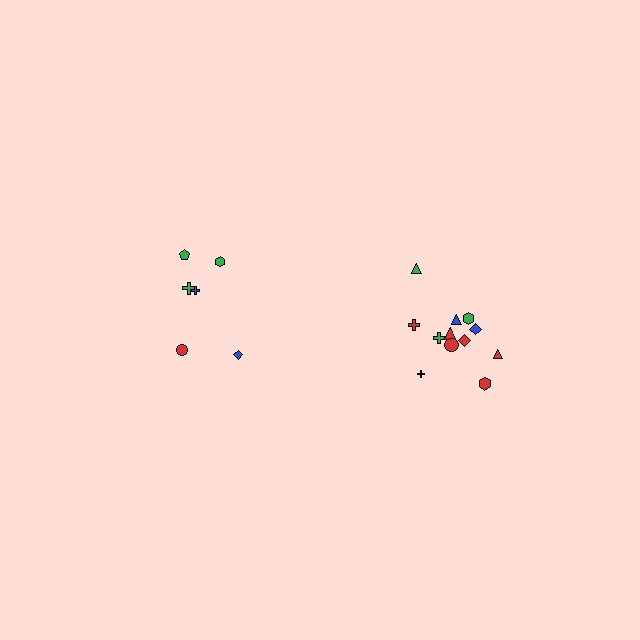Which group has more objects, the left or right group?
The right group.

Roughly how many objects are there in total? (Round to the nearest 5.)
Roughly 20 objects in total.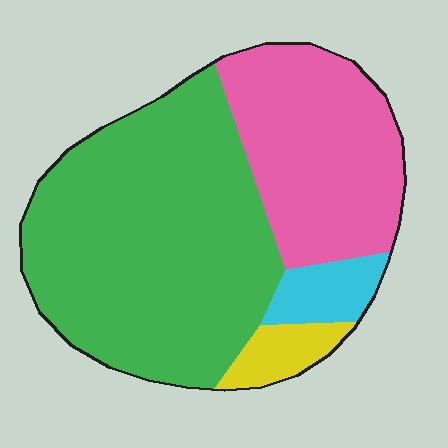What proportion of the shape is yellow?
Yellow takes up less than a quarter of the shape.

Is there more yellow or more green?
Green.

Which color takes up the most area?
Green, at roughly 55%.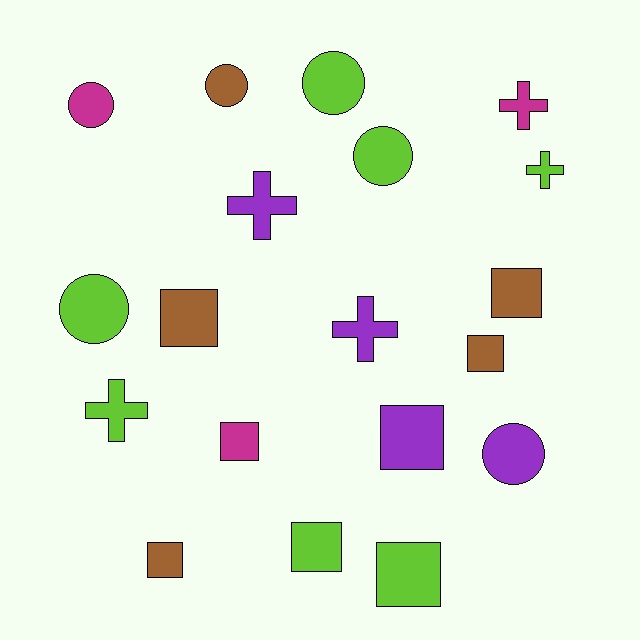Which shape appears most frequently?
Square, with 8 objects.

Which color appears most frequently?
Lime, with 7 objects.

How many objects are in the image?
There are 19 objects.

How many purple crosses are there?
There are 2 purple crosses.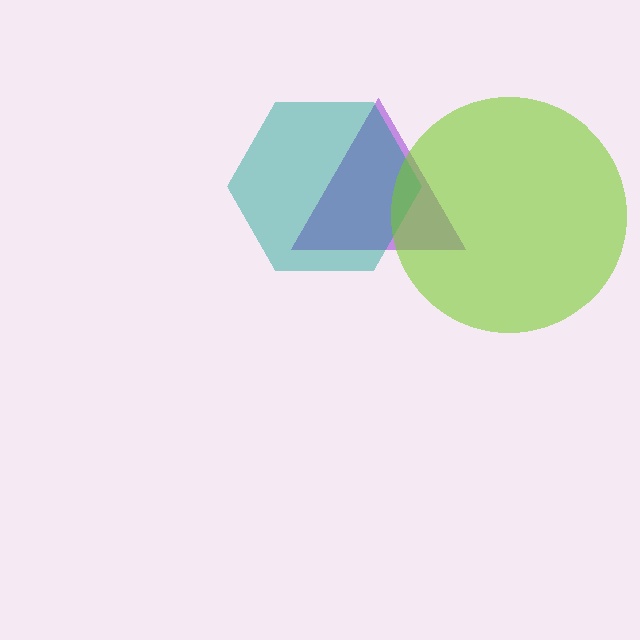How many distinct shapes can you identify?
There are 3 distinct shapes: a purple triangle, a teal hexagon, a lime circle.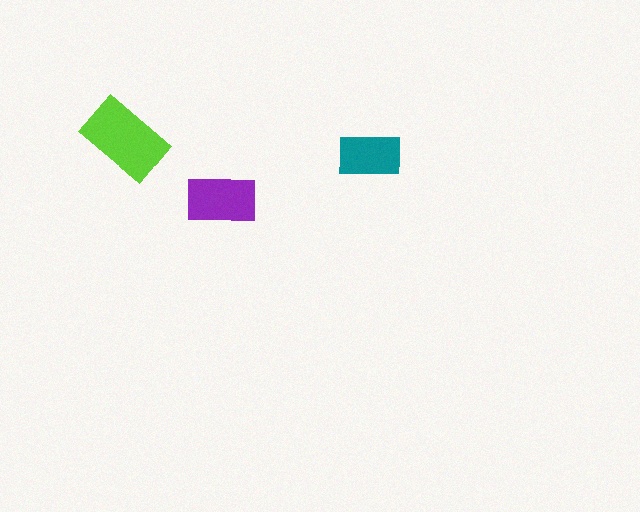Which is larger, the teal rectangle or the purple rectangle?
The purple one.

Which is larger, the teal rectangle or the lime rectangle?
The lime one.